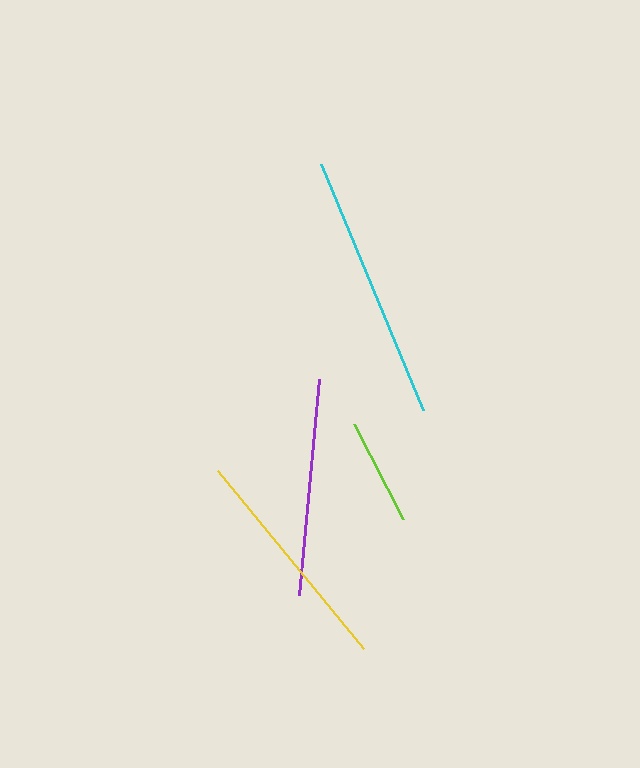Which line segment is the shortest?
The lime line is the shortest at approximately 107 pixels.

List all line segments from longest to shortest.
From longest to shortest: cyan, yellow, purple, lime.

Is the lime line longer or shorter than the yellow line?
The yellow line is longer than the lime line.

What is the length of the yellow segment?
The yellow segment is approximately 229 pixels long.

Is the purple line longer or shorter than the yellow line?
The yellow line is longer than the purple line.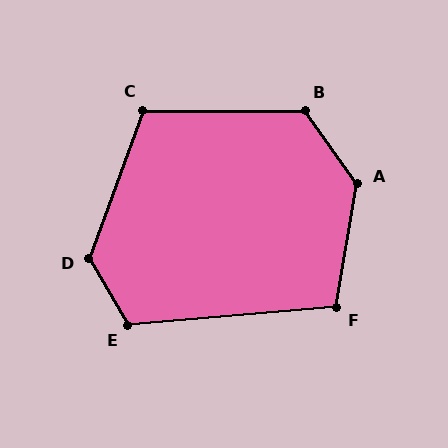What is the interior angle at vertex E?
Approximately 115 degrees (obtuse).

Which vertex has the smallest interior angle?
F, at approximately 105 degrees.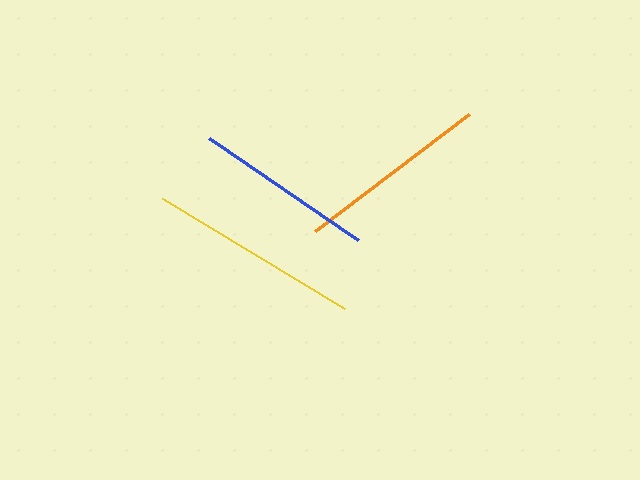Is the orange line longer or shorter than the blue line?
The orange line is longer than the blue line.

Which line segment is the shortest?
The blue line is the shortest at approximately 180 pixels.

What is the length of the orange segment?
The orange segment is approximately 193 pixels long.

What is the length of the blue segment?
The blue segment is approximately 180 pixels long.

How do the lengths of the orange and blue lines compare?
The orange and blue lines are approximately the same length.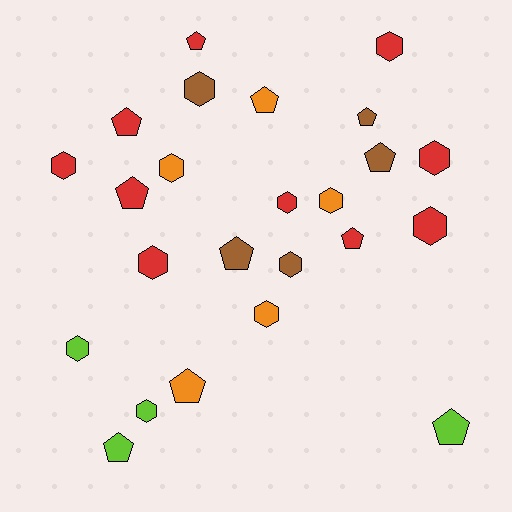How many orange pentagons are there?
There are 2 orange pentagons.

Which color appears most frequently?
Red, with 10 objects.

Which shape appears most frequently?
Hexagon, with 13 objects.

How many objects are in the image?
There are 24 objects.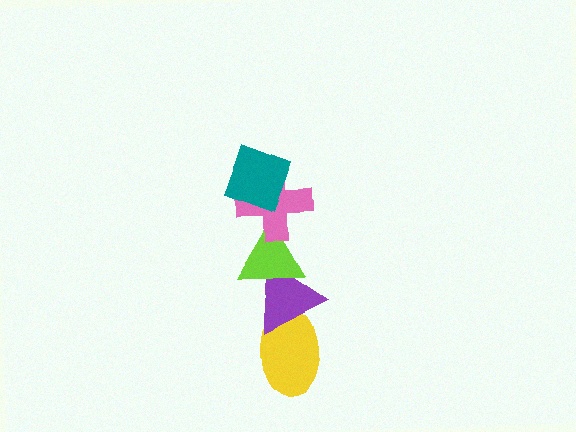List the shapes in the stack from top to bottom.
From top to bottom: the teal diamond, the pink cross, the lime triangle, the purple triangle, the yellow ellipse.